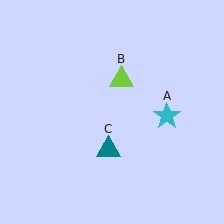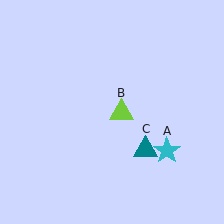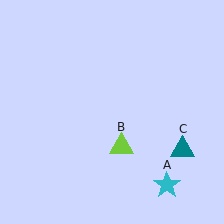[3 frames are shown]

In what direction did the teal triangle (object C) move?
The teal triangle (object C) moved right.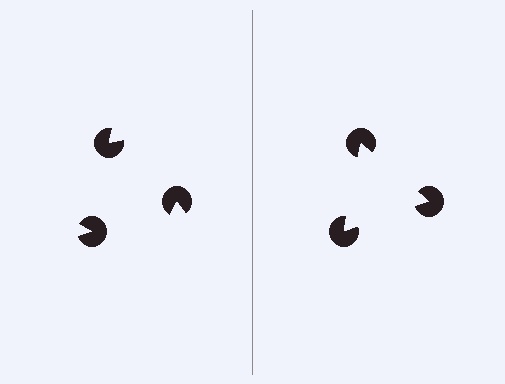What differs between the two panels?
The pac-man discs are positioned identically on both sides; only the wedge orientations differ. On the right they align to a triangle; on the left they are misaligned.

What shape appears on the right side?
An illusory triangle.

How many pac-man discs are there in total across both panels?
6 — 3 on each side.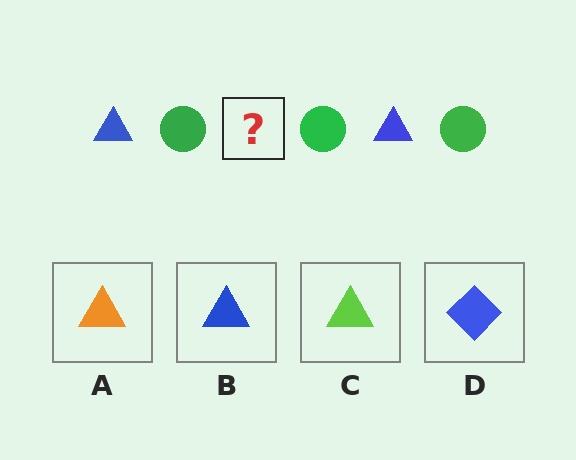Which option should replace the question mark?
Option B.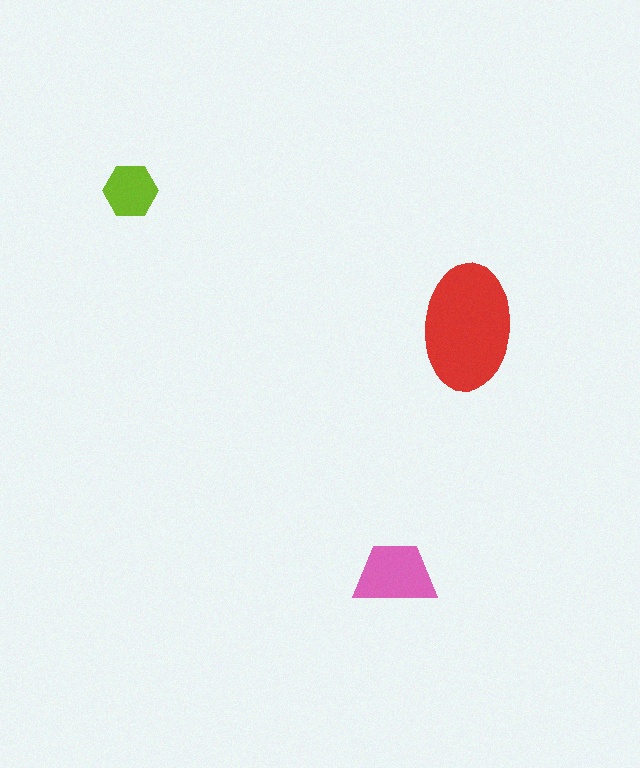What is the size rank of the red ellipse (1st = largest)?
1st.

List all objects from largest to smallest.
The red ellipse, the pink trapezoid, the lime hexagon.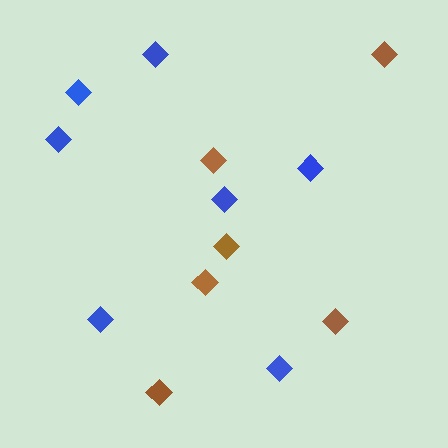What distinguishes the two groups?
There are 2 groups: one group of blue diamonds (7) and one group of brown diamonds (6).